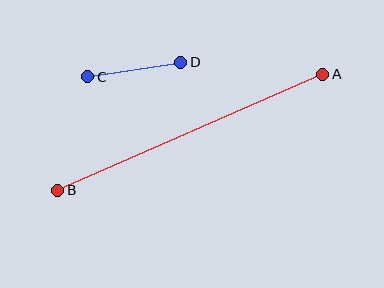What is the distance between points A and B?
The distance is approximately 289 pixels.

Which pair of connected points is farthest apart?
Points A and B are farthest apart.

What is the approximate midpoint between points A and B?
The midpoint is at approximately (190, 132) pixels.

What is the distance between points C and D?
The distance is approximately 94 pixels.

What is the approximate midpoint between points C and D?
The midpoint is at approximately (134, 70) pixels.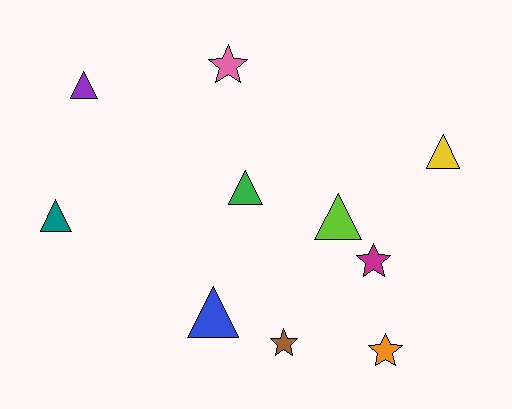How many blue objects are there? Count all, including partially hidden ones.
There is 1 blue object.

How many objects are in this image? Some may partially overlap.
There are 10 objects.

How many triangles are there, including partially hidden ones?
There are 6 triangles.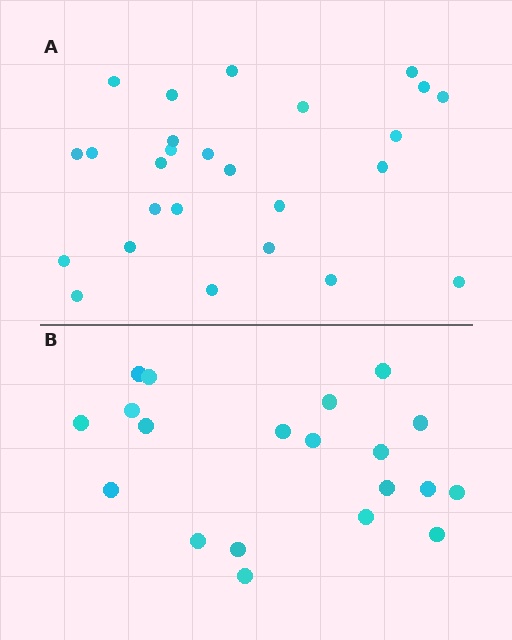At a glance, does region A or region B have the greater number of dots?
Region A (the top region) has more dots.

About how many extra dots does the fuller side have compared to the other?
Region A has about 6 more dots than region B.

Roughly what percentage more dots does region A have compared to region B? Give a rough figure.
About 30% more.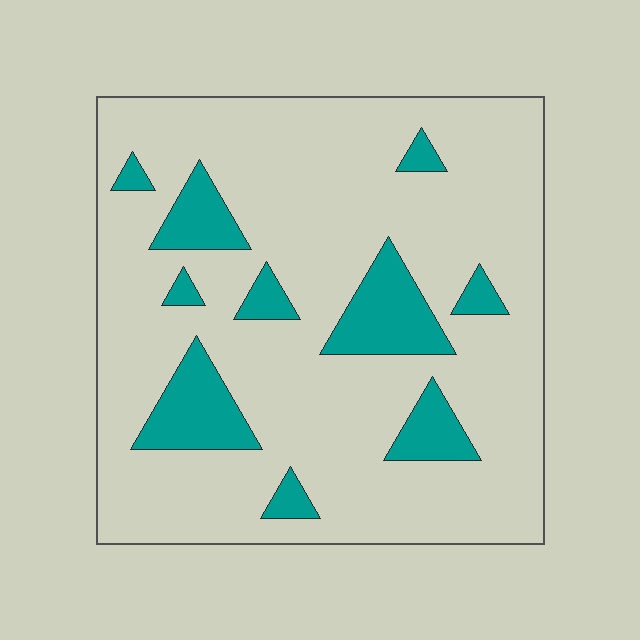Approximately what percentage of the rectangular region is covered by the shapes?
Approximately 15%.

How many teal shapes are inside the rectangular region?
10.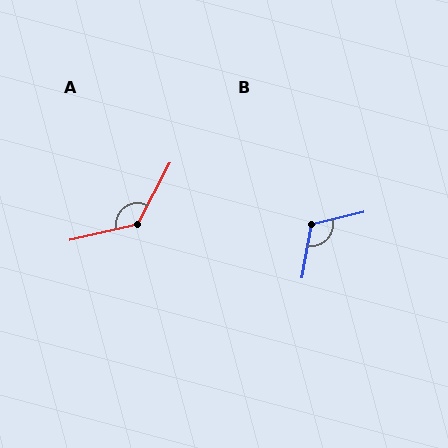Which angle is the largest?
A, at approximately 130 degrees.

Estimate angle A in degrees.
Approximately 130 degrees.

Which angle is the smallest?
B, at approximately 113 degrees.